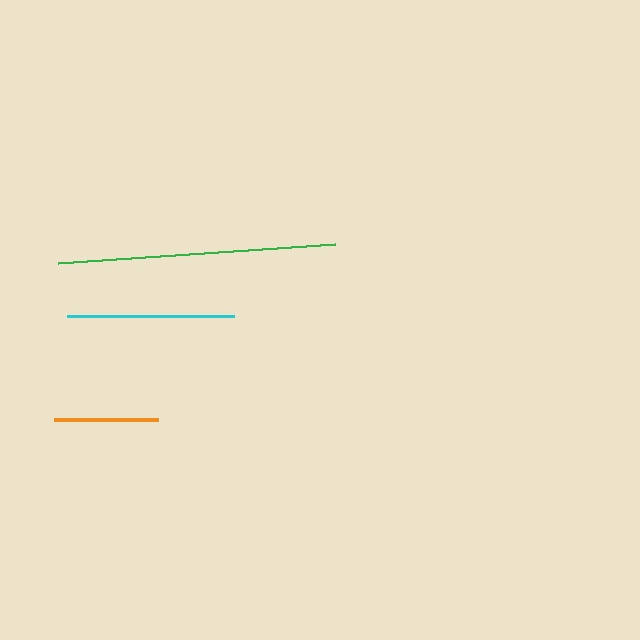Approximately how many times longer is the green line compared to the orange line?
The green line is approximately 2.7 times the length of the orange line.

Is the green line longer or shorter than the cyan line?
The green line is longer than the cyan line.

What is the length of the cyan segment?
The cyan segment is approximately 168 pixels long.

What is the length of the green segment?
The green segment is approximately 278 pixels long.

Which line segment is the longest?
The green line is the longest at approximately 278 pixels.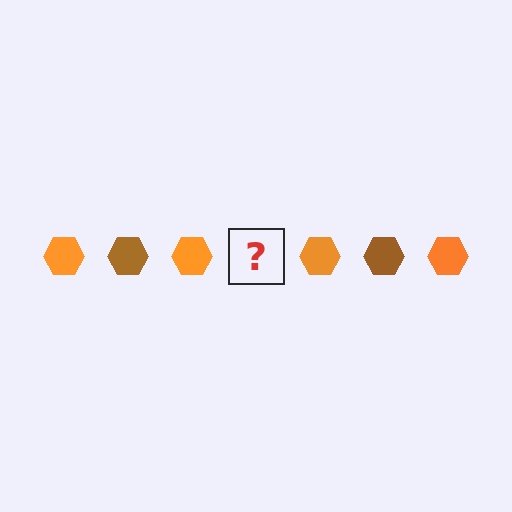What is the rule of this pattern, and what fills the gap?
The rule is that the pattern cycles through orange, brown hexagons. The gap should be filled with a brown hexagon.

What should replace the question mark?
The question mark should be replaced with a brown hexagon.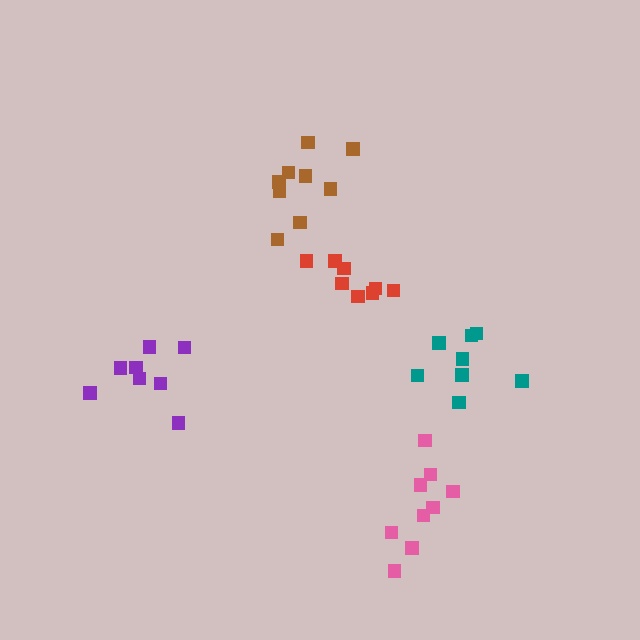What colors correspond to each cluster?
The clusters are colored: red, brown, purple, teal, pink.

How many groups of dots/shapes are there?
There are 5 groups.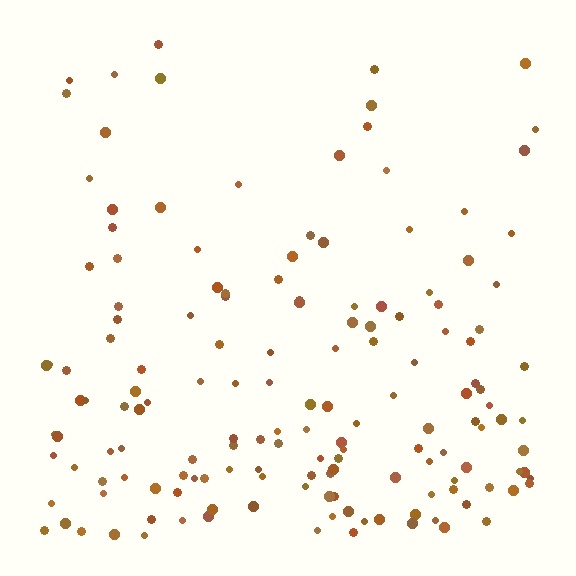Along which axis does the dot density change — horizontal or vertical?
Vertical.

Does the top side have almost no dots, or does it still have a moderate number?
Still a moderate number, just noticeably fewer than the bottom.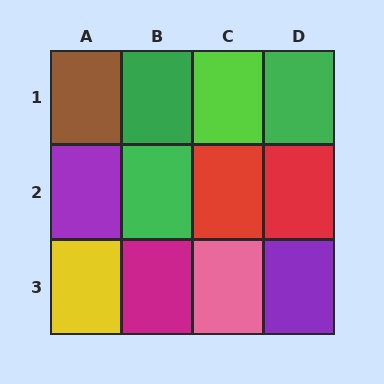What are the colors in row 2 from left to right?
Purple, green, red, red.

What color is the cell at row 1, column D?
Green.